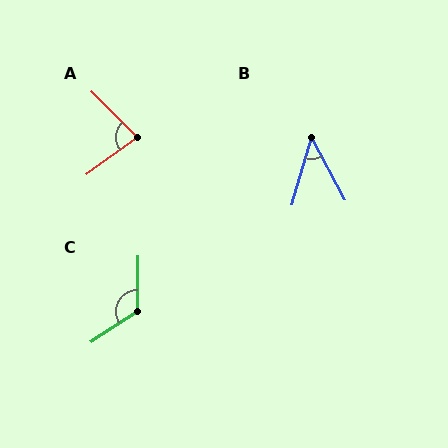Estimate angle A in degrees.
Approximately 81 degrees.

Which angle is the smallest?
B, at approximately 44 degrees.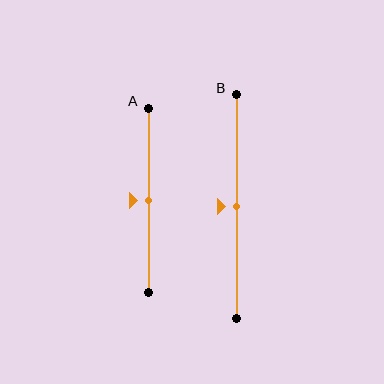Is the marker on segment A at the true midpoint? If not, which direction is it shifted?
Yes, the marker on segment A is at the true midpoint.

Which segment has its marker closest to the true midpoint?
Segment A has its marker closest to the true midpoint.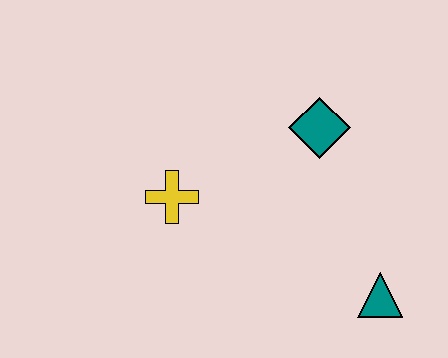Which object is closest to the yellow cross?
The teal diamond is closest to the yellow cross.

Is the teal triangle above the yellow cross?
No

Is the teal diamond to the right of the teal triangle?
No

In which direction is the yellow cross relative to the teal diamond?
The yellow cross is to the left of the teal diamond.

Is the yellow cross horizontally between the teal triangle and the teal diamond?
No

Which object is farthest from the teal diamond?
The teal triangle is farthest from the teal diamond.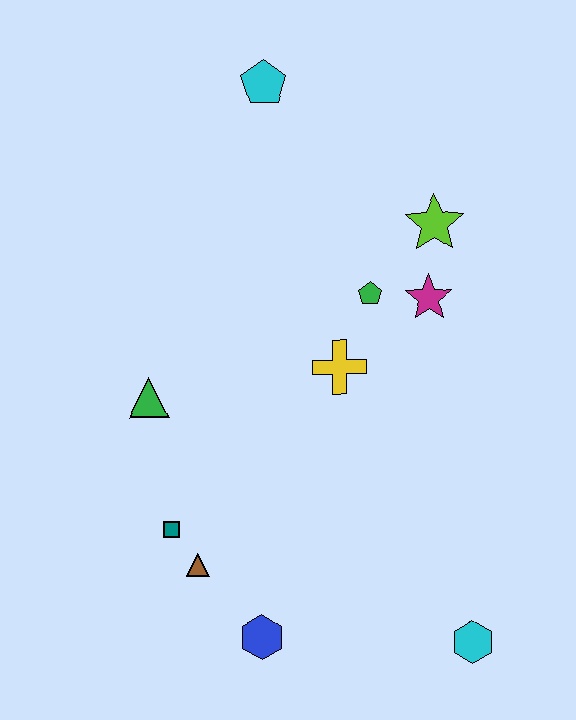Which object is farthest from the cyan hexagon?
The cyan pentagon is farthest from the cyan hexagon.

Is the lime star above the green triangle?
Yes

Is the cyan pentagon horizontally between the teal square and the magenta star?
Yes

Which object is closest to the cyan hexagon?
The blue hexagon is closest to the cyan hexagon.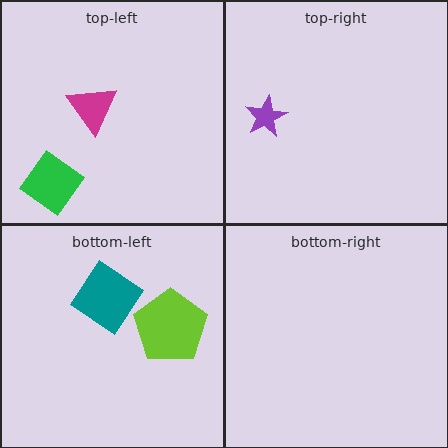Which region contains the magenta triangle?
The top-left region.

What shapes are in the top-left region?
The green diamond, the magenta triangle.